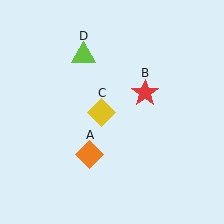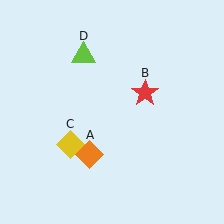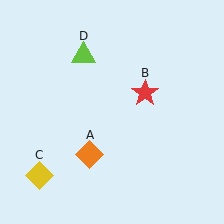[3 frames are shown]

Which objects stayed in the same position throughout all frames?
Orange diamond (object A) and red star (object B) and lime triangle (object D) remained stationary.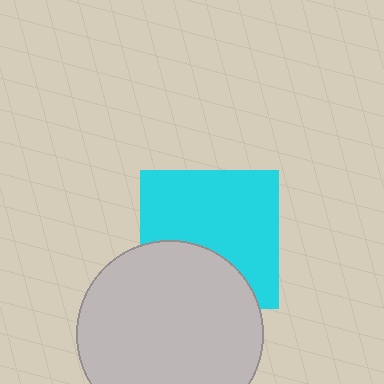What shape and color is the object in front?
The object in front is a light gray circle.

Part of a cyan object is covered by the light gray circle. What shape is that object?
It is a square.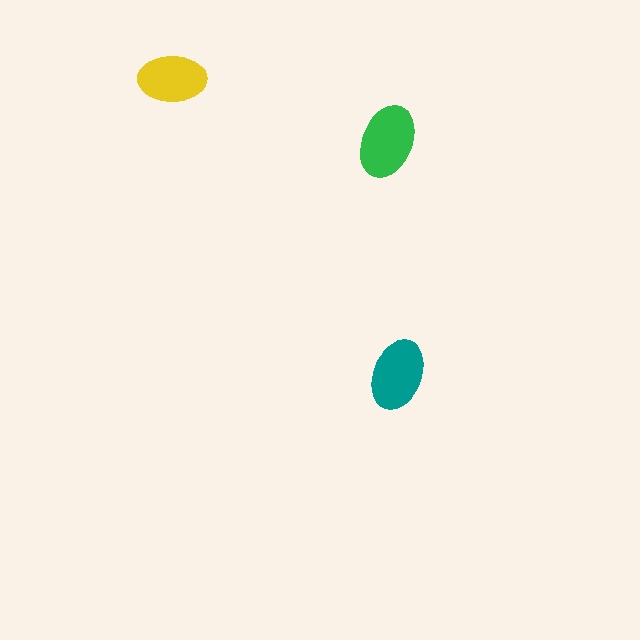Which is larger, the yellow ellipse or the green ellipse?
The green one.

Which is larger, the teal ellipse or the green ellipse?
The green one.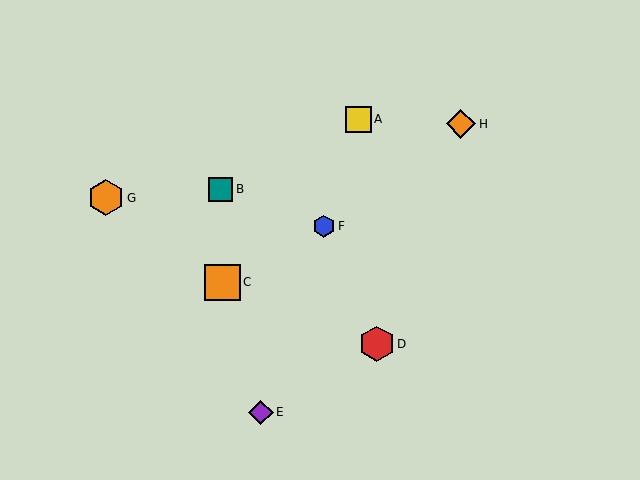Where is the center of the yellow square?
The center of the yellow square is at (358, 119).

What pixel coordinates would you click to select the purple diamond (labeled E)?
Click at (261, 412) to select the purple diamond E.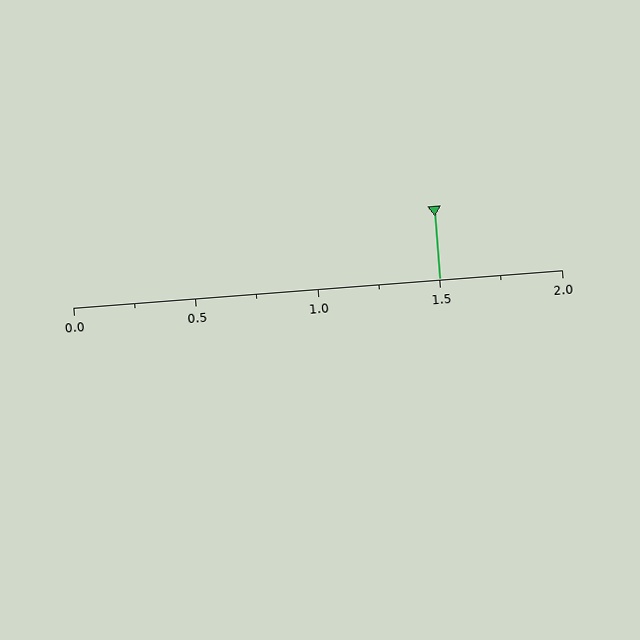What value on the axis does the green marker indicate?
The marker indicates approximately 1.5.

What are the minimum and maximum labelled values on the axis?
The axis runs from 0.0 to 2.0.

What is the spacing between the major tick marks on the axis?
The major ticks are spaced 0.5 apart.